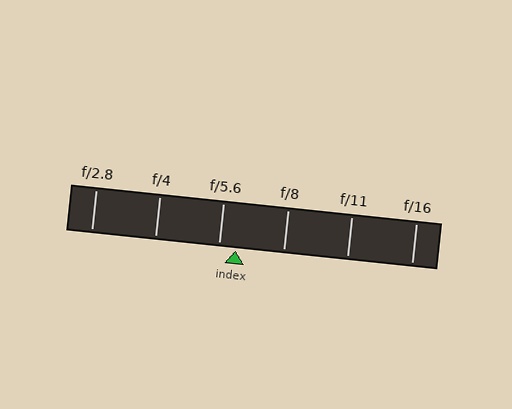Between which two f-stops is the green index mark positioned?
The index mark is between f/5.6 and f/8.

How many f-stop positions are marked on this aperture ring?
There are 6 f-stop positions marked.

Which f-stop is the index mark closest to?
The index mark is closest to f/5.6.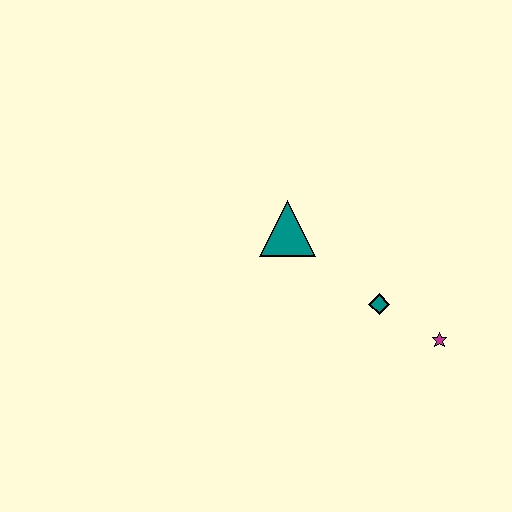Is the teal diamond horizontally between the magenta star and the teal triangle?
Yes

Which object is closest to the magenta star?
The teal diamond is closest to the magenta star.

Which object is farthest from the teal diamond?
The teal triangle is farthest from the teal diamond.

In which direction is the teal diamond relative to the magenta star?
The teal diamond is to the left of the magenta star.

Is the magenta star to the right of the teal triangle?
Yes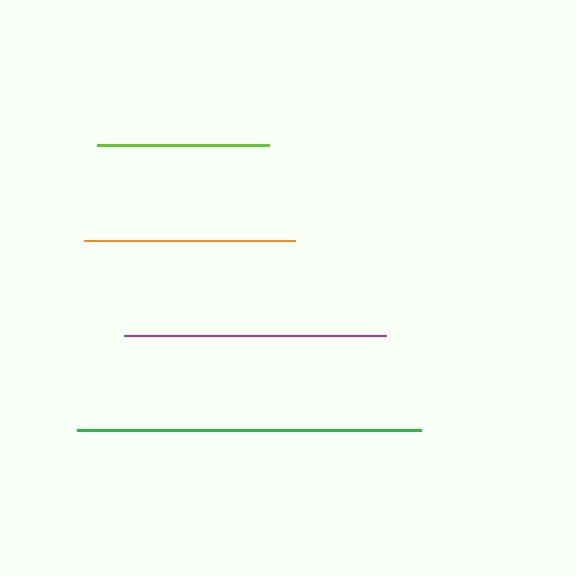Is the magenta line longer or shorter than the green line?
The green line is longer than the magenta line.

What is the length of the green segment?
The green segment is approximately 344 pixels long.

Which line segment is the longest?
The green line is the longest at approximately 344 pixels.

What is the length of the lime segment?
The lime segment is approximately 172 pixels long.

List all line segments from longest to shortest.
From longest to shortest: green, magenta, orange, lime.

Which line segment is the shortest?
The lime line is the shortest at approximately 172 pixels.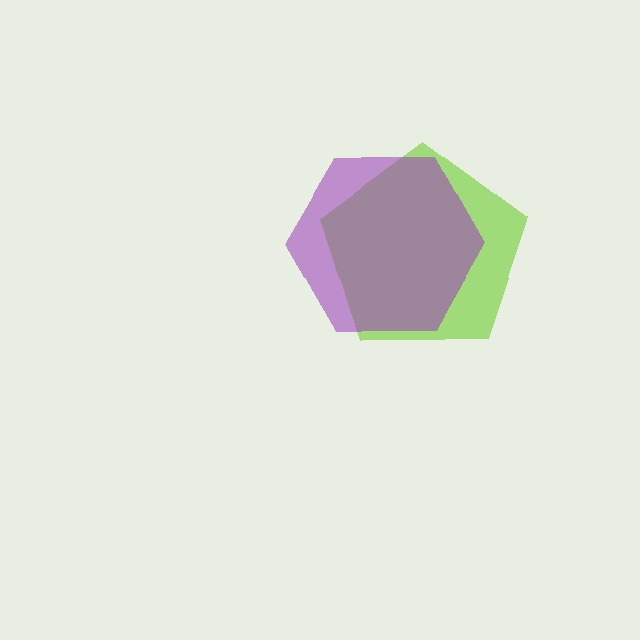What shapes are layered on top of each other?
The layered shapes are: a lime pentagon, a purple hexagon.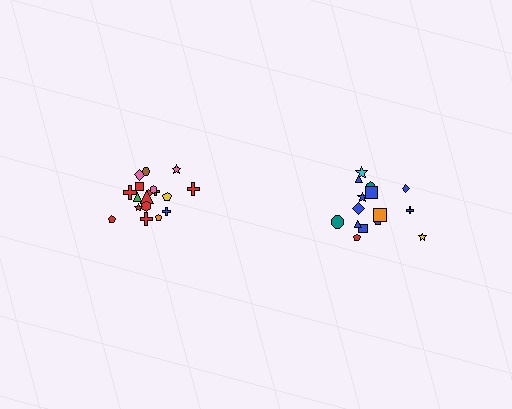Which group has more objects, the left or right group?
The left group.